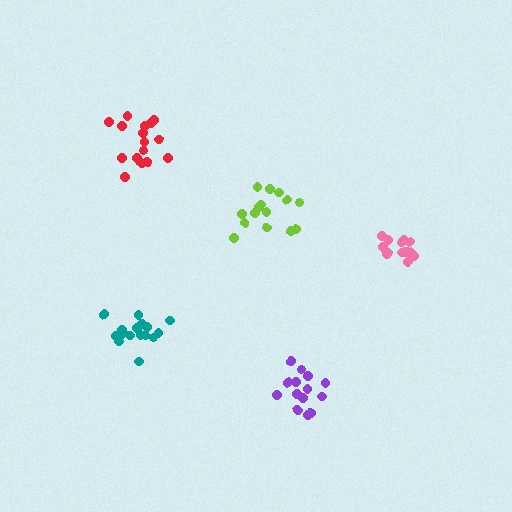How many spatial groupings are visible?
There are 5 spatial groupings.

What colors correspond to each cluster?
The clusters are colored: purple, lime, red, teal, pink.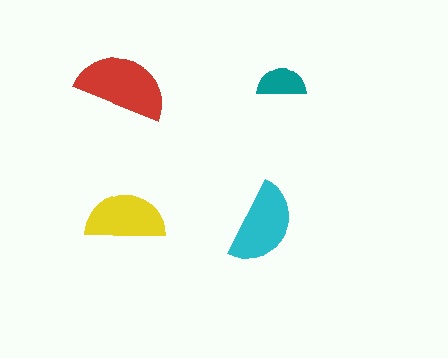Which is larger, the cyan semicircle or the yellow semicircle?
The cyan one.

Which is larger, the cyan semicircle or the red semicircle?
The red one.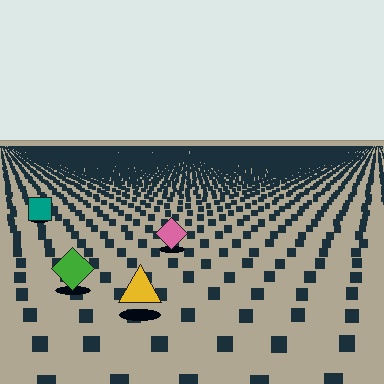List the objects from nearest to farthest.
From nearest to farthest: the yellow triangle, the green diamond, the pink diamond, the teal square.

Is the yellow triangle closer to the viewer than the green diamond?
Yes. The yellow triangle is closer — you can tell from the texture gradient: the ground texture is coarser near it.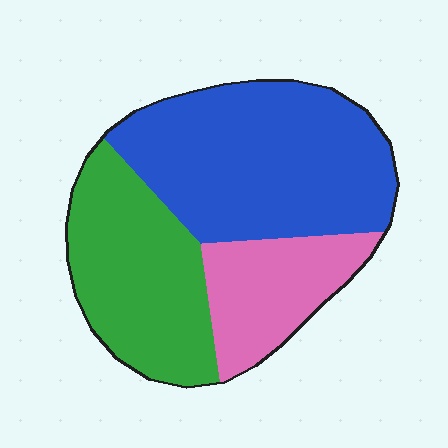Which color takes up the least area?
Pink, at roughly 20%.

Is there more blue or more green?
Blue.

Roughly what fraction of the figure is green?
Green covers 32% of the figure.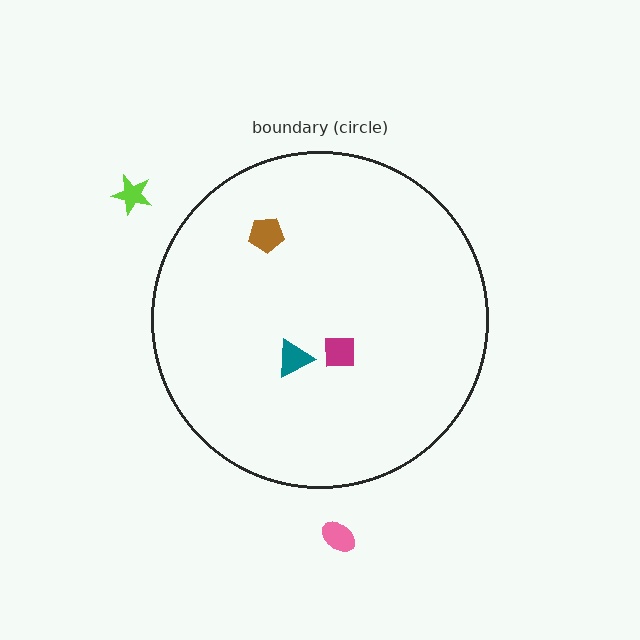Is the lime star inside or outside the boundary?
Outside.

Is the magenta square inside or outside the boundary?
Inside.